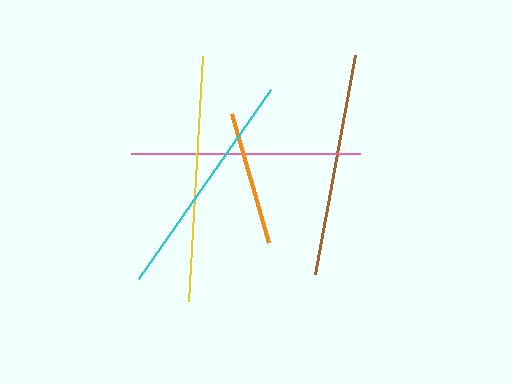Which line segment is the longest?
The yellow line is the longest at approximately 245 pixels.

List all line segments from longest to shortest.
From longest to shortest: yellow, cyan, pink, brown, orange.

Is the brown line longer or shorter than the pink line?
The pink line is longer than the brown line.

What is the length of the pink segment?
The pink segment is approximately 229 pixels long.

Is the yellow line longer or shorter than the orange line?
The yellow line is longer than the orange line.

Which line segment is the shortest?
The orange line is the shortest at approximately 134 pixels.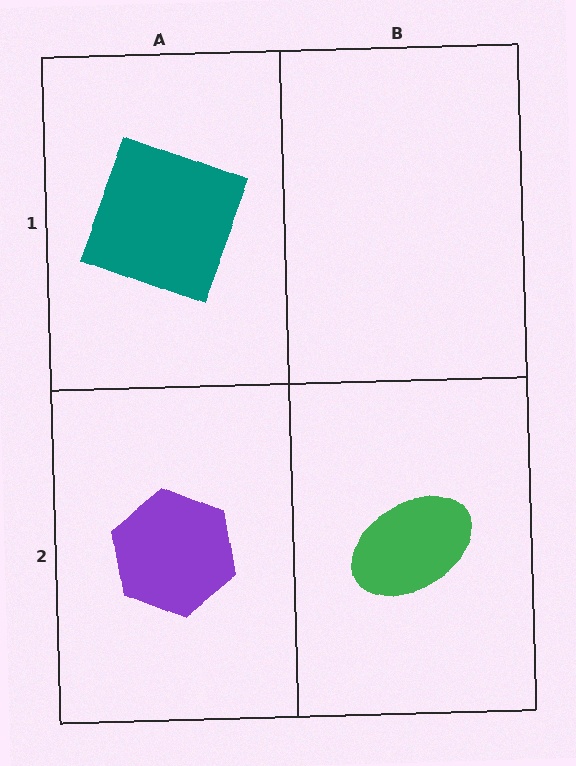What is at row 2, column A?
A purple hexagon.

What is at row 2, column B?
A green ellipse.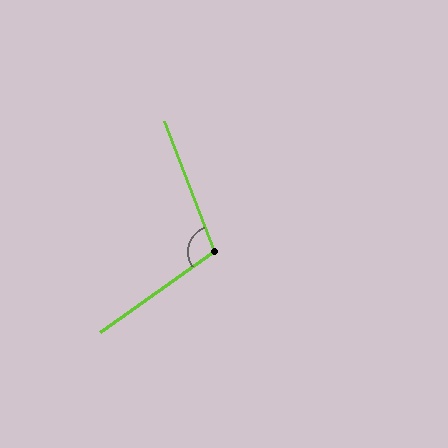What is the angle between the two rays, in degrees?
Approximately 104 degrees.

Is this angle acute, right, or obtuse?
It is obtuse.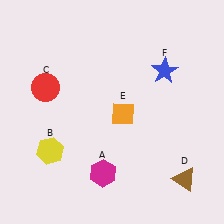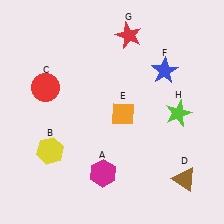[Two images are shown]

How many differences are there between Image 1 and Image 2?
There are 2 differences between the two images.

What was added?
A red star (G), a lime star (H) were added in Image 2.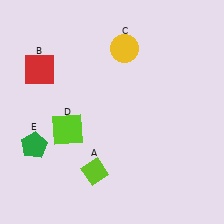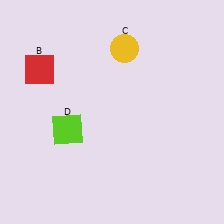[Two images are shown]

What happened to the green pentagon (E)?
The green pentagon (E) was removed in Image 2. It was in the bottom-left area of Image 1.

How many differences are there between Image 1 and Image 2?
There are 2 differences between the two images.